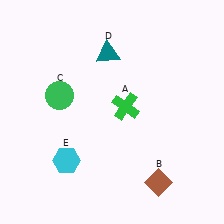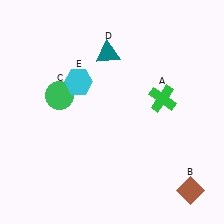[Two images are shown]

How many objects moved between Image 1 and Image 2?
3 objects moved between the two images.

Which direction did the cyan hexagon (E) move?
The cyan hexagon (E) moved up.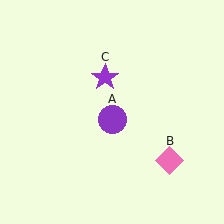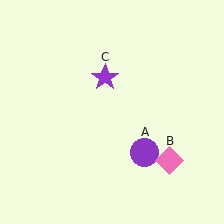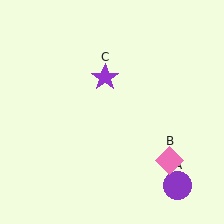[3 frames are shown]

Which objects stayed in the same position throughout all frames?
Pink diamond (object B) and purple star (object C) remained stationary.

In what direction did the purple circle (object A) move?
The purple circle (object A) moved down and to the right.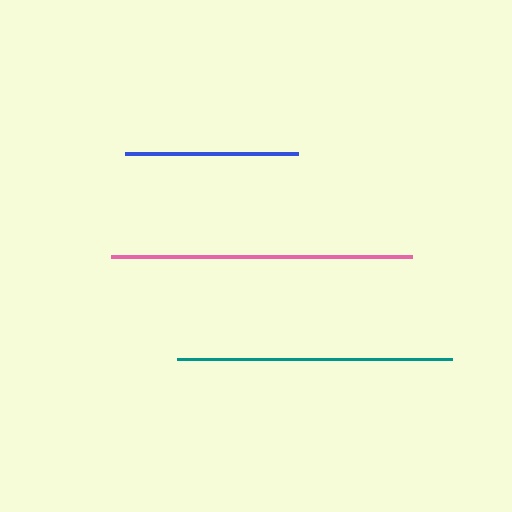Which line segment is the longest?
The pink line is the longest at approximately 301 pixels.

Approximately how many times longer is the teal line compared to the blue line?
The teal line is approximately 1.6 times the length of the blue line.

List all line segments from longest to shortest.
From longest to shortest: pink, teal, blue.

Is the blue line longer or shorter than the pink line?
The pink line is longer than the blue line.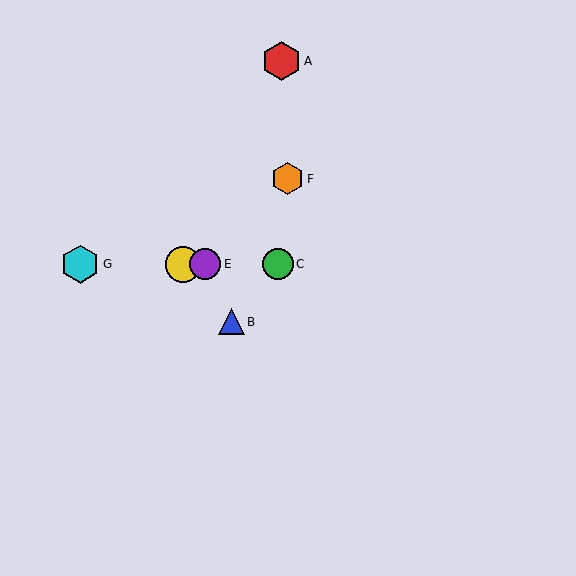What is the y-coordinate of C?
Object C is at y≈264.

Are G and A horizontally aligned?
No, G is at y≈264 and A is at y≈61.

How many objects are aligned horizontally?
4 objects (C, D, E, G) are aligned horizontally.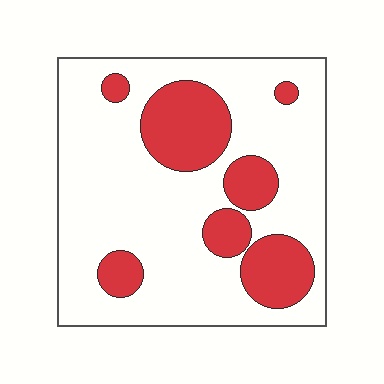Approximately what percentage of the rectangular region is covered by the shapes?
Approximately 25%.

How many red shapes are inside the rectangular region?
7.